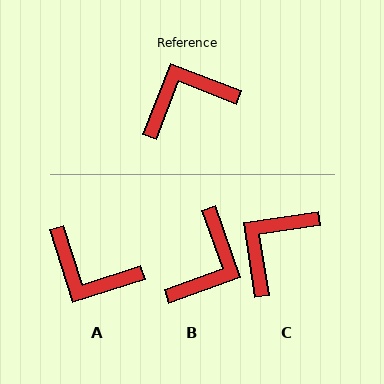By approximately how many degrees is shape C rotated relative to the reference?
Approximately 30 degrees counter-clockwise.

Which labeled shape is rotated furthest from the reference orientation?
B, about 139 degrees away.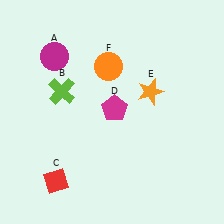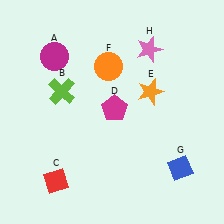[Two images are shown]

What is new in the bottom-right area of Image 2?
A blue diamond (G) was added in the bottom-right area of Image 2.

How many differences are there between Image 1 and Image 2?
There are 2 differences between the two images.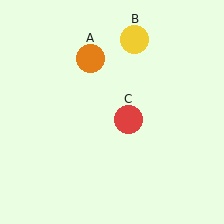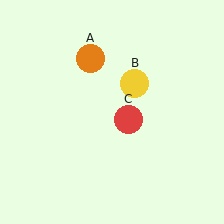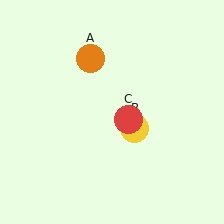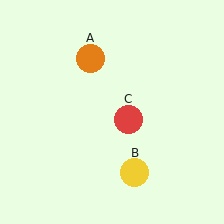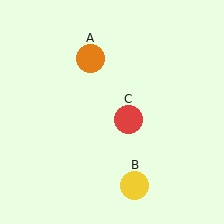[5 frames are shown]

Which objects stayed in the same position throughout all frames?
Orange circle (object A) and red circle (object C) remained stationary.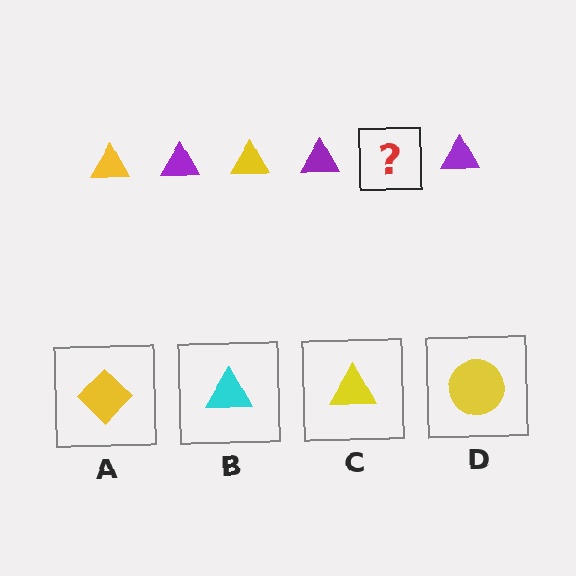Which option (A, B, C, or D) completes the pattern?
C.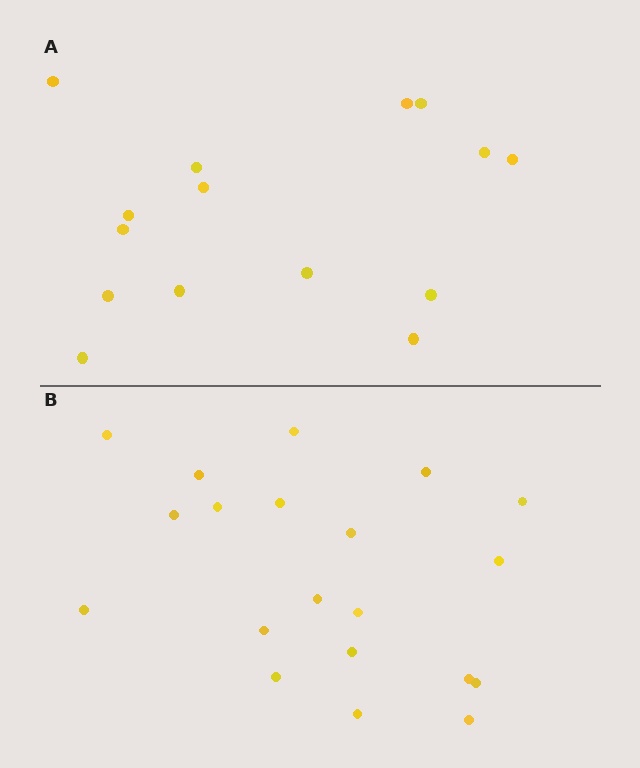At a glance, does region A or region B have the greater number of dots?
Region B (the bottom region) has more dots.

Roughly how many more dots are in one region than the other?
Region B has about 5 more dots than region A.